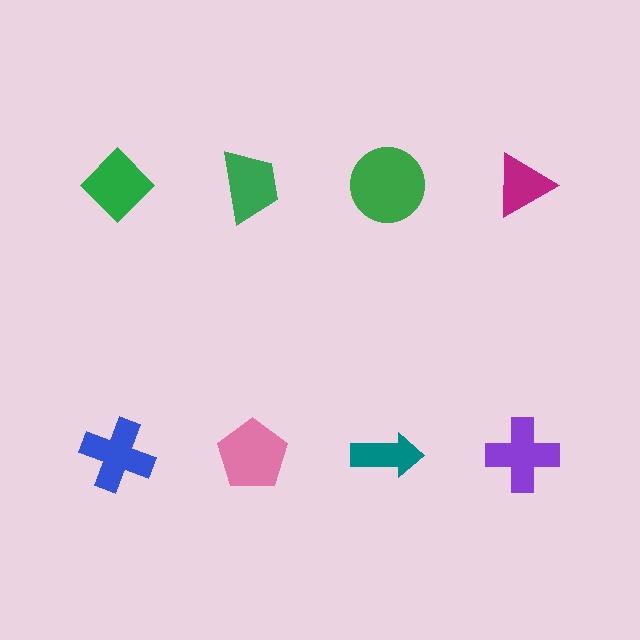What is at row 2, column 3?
A teal arrow.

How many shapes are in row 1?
4 shapes.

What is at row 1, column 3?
A green circle.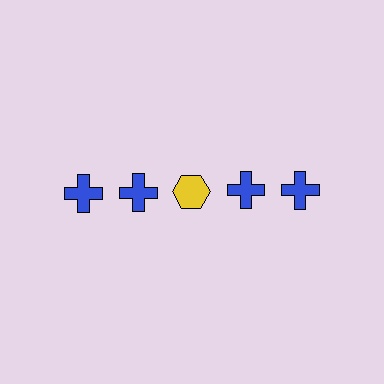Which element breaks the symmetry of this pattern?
The yellow hexagon in the top row, center column breaks the symmetry. All other shapes are blue crosses.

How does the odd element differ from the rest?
It differs in both color (yellow instead of blue) and shape (hexagon instead of cross).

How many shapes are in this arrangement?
There are 5 shapes arranged in a grid pattern.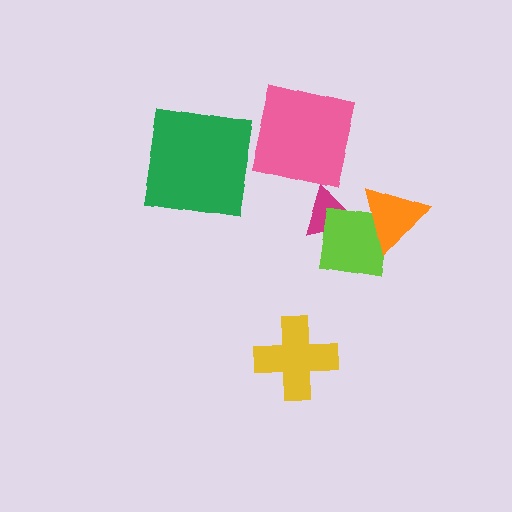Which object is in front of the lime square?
The orange triangle is in front of the lime square.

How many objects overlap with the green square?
0 objects overlap with the green square.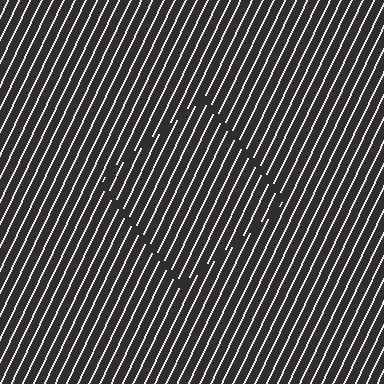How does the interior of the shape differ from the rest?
The interior of the shape contains the same grating, shifted by half a period — the contour is defined by the phase discontinuity where line-ends from the inner and outer gratings abut.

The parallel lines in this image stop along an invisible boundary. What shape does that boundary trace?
An illusory square. The interior of the shape contains the same grating, shifted by half a period — the contour is defined by the phase discontinuity where line-ends from the inner and outer gratings abut.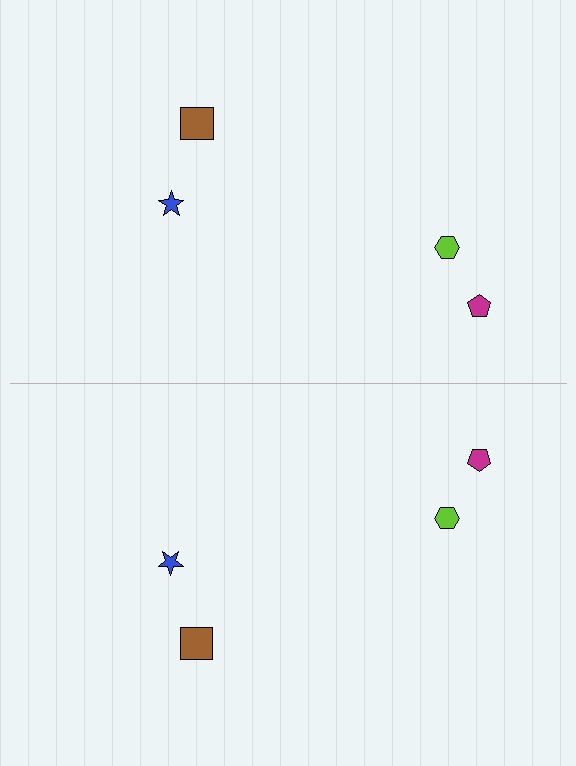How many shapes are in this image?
There are 8 shapes in this image.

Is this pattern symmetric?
Yes, this pattern has bilateral (reflection) symmetry.